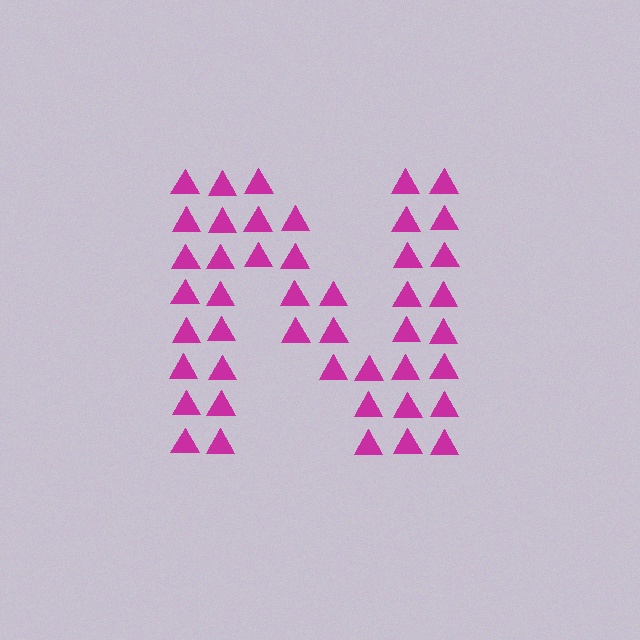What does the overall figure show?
The overall figure shows the letter N.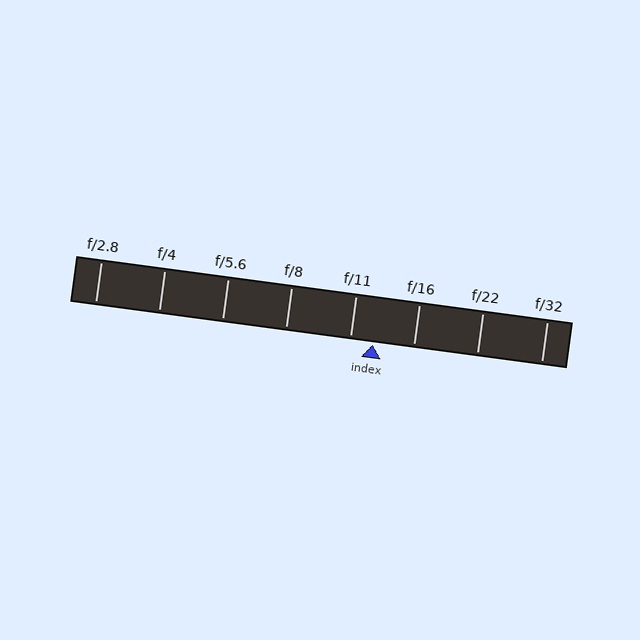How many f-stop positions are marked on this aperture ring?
There are 8 f-stop positions marked.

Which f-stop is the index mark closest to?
The index mark is closest to f/11.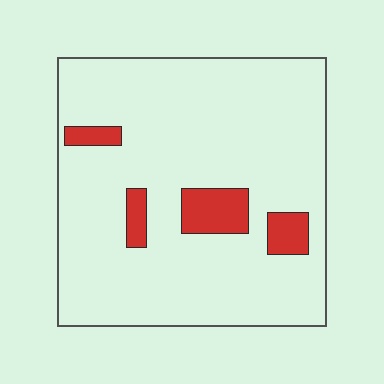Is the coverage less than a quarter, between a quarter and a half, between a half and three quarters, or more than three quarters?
Less than a quarter.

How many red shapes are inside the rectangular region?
4.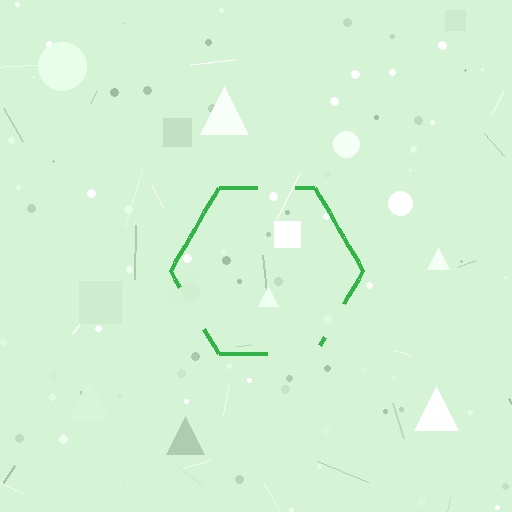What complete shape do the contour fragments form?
The contour fragments form a hexagon.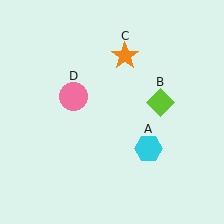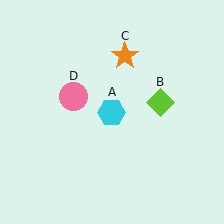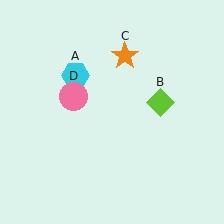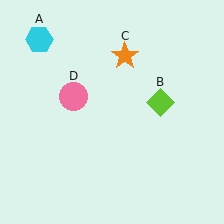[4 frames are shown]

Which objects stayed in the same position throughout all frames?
Lime diamond (object B) and orange star (object C) and pink circle (object D) remained stationary.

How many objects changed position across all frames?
1 object changed position: cyan hexagon (object A).